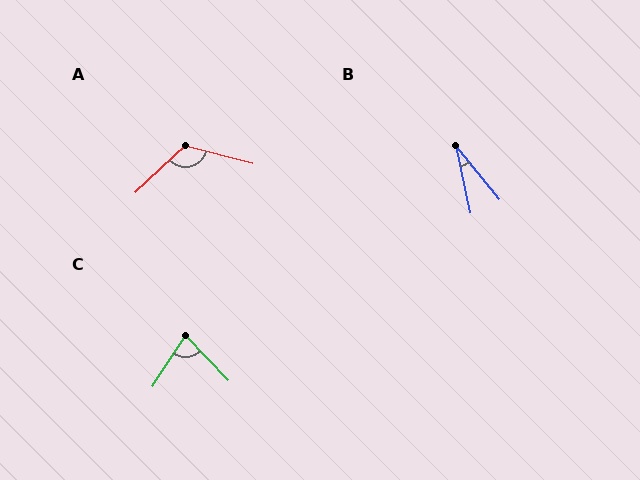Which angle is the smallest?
B, at approximately 27 degrees.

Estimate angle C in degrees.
Approximately 76 degrees.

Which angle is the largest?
A, at approximately 122 degrees.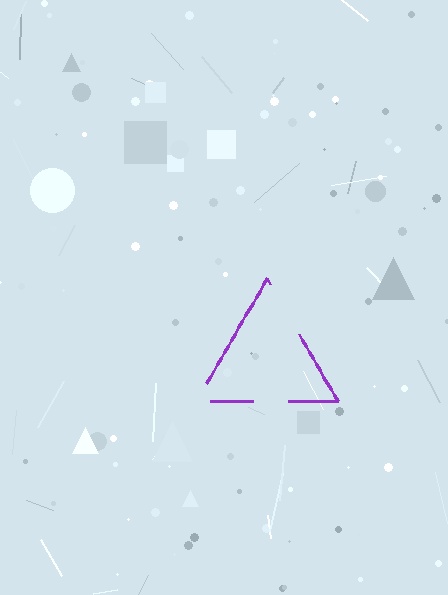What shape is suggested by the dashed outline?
The dashed outline suggests a triangle.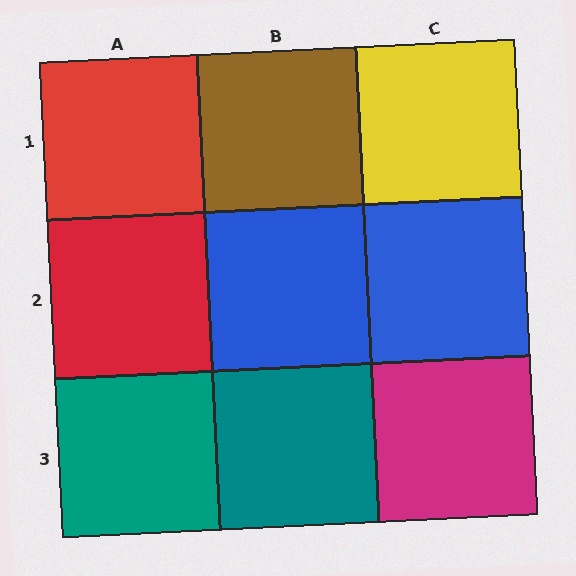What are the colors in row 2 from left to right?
Red, blue, blue.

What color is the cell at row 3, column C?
Magenta.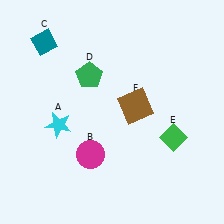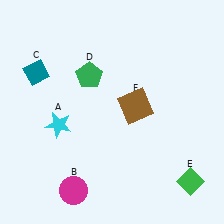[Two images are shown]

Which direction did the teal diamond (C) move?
The teal diamond (C) moved down.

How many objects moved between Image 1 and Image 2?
3 objects moved between the two images.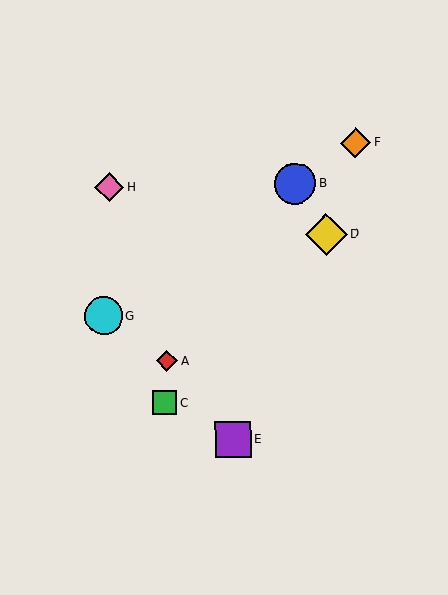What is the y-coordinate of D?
Object D is at y≈235.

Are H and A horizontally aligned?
No, H is at y≈187 and A is at y≈361.